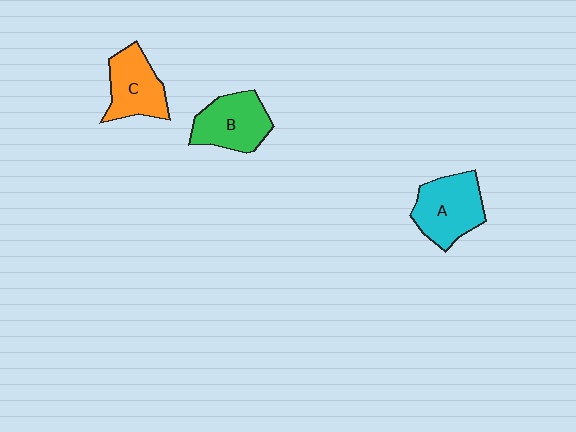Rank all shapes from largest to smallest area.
From largest to smallest: A (cyan), B (green), C (orange).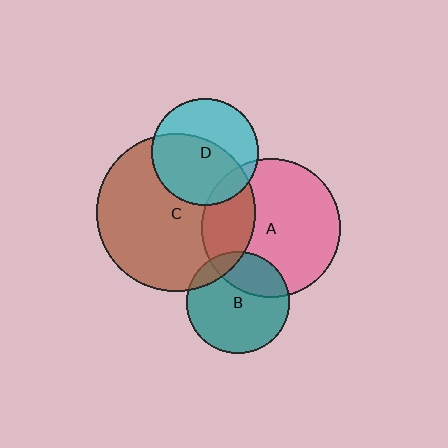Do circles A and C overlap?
Yes.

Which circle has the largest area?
Circle C (brown).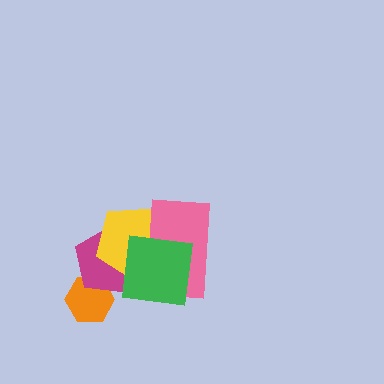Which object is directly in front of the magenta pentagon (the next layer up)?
The yellow pentagon is directly in front of the magenta pentagon.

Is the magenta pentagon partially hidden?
Yes, it is partially covered by another shape.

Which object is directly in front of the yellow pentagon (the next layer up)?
The pink rectangle is directly in front of the yellow pentagon.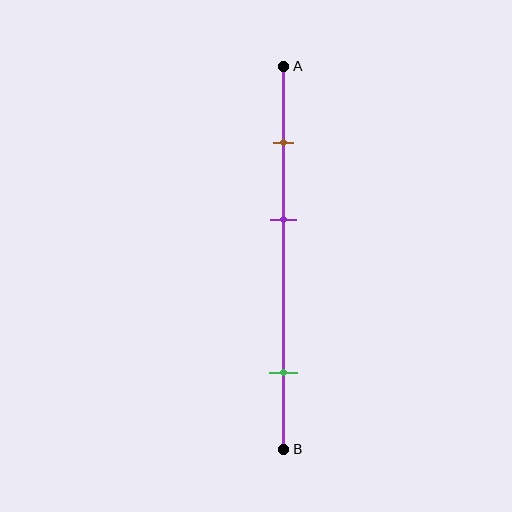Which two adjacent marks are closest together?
The brown and purple marks are the closest adjacent pair.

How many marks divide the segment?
There are 3 marks dividing the segment.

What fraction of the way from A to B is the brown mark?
The brown mark is approximately 20% (0.2) of the way from A to B.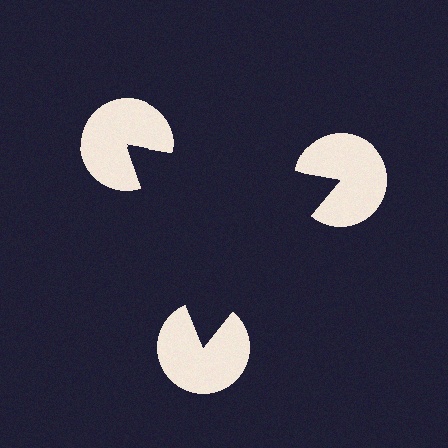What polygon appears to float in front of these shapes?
An illusory triangle — its edges are inferred from the aligned wedge cuts in the pac-man discs, not physically drawn.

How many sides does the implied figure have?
3 sides.